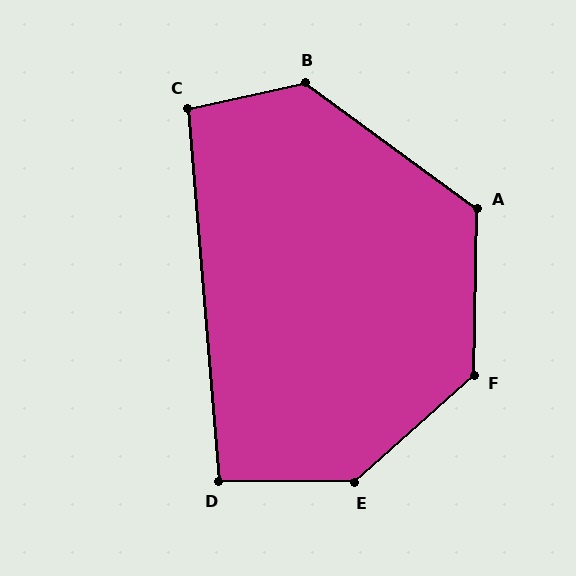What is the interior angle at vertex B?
Approximately 132 degrees (obtuse).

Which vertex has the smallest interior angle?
D, at approximately 95 degrees.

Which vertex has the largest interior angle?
E, at approximately 138 degrees.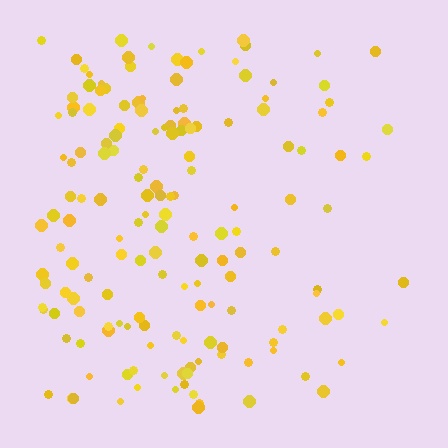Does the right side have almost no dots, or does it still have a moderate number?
Still a moderate number, just noticeably fewer than the left.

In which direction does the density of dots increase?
From right to left, with the left side densest.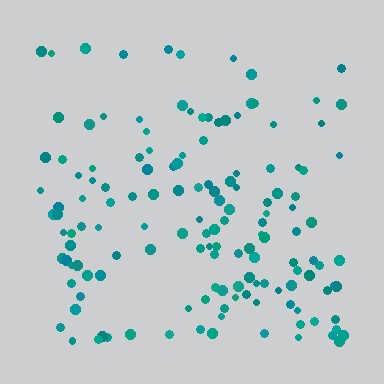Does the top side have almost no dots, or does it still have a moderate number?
Still a moderate number, just noticeably fewer than the bottom.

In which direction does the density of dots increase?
From top to bottom, with the bottom side densest.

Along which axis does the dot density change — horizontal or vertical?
Vertical.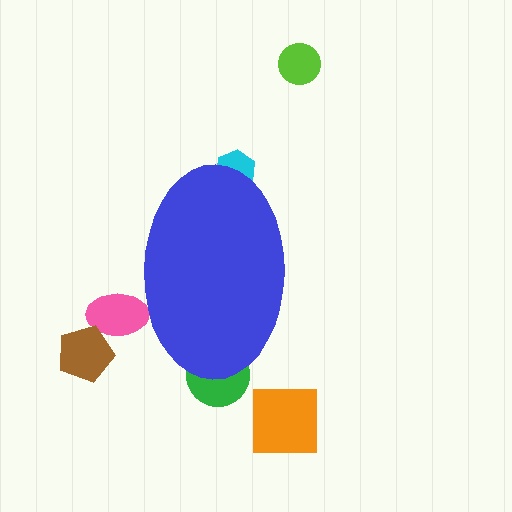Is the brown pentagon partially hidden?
No, the brown pentagon is fully visible.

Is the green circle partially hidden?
Yes, the green circle is partially hidden behind the blue ellipse.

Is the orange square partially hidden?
No, the orange square is fully visible.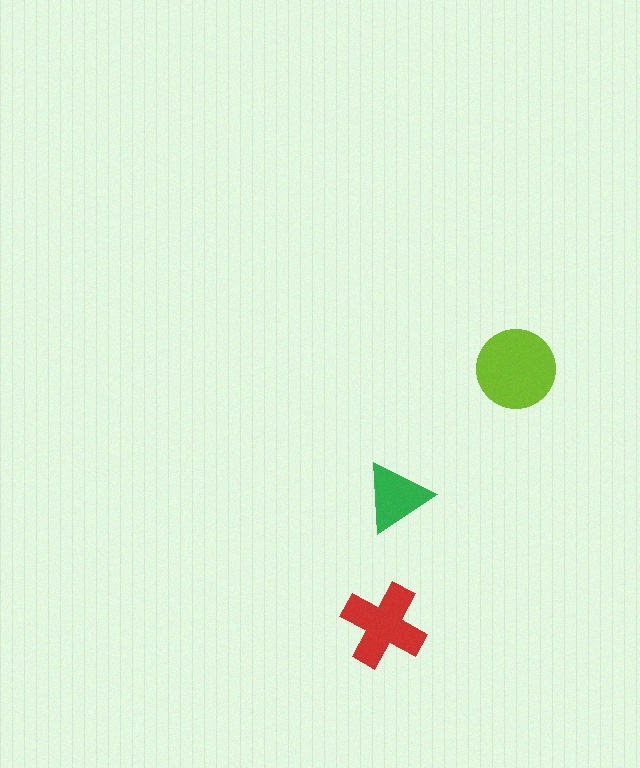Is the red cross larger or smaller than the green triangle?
Larger.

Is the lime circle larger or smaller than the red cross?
Larger.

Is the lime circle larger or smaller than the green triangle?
Larger.